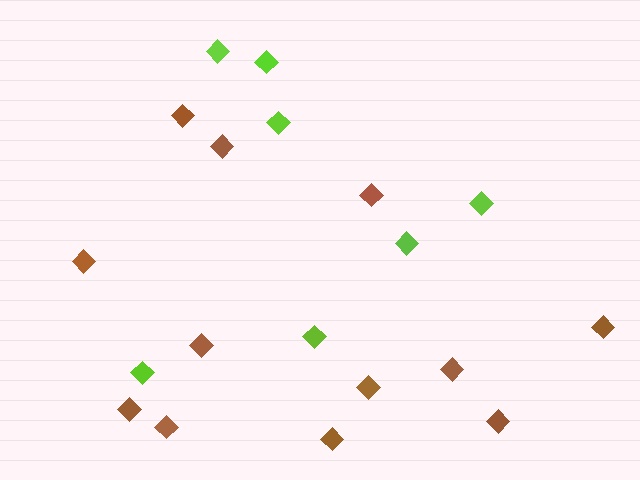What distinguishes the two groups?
There are 2 groups: one group of brown diamonds (12) and one group of lime diamonds (7).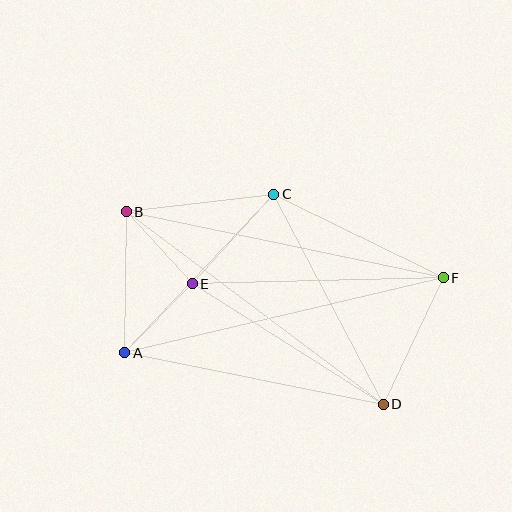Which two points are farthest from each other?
Points A and F are farthest from each other.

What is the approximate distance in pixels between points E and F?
The distance between E and F is approximately 251 pixels.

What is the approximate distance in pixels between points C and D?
The distance between C and D is approximately 236 pixels.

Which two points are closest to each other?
Points A and E are closest to each other.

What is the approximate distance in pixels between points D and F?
The distance between D and F is approximately 140 pixels.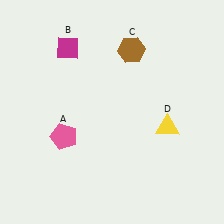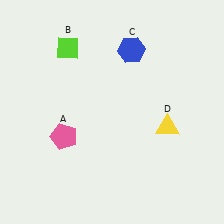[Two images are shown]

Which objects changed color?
B changed from magenta to lime. C changed from brown to blue.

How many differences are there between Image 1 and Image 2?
There are 2 differences between the two images.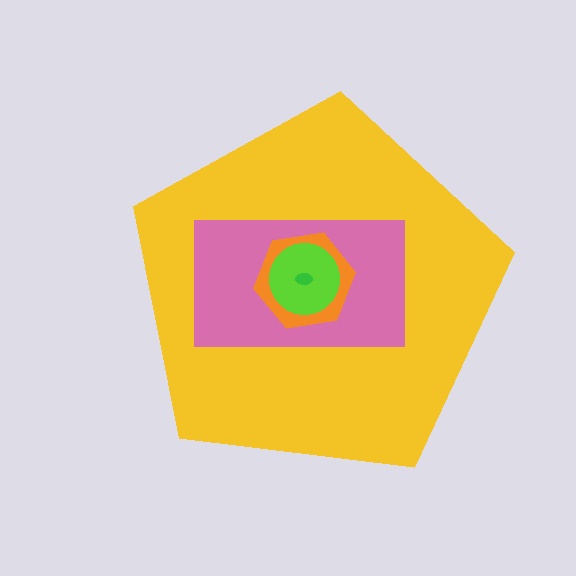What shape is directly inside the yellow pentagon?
The pink rectangle.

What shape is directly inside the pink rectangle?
The orange hexagon.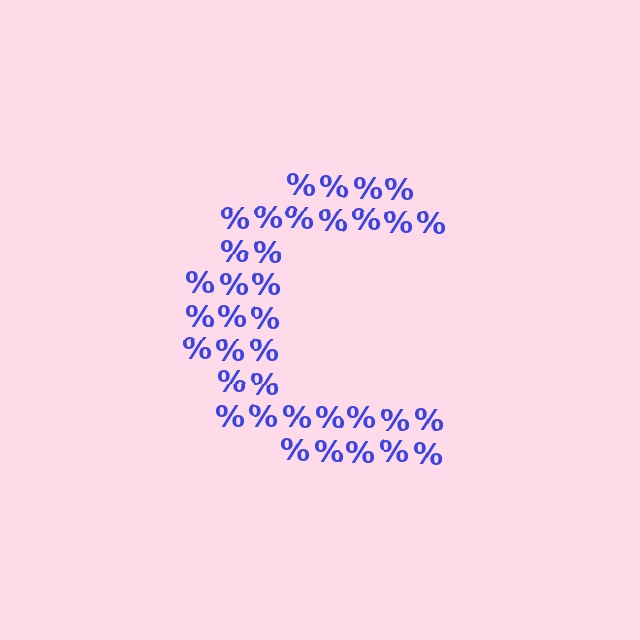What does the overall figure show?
The overall figure shows the letter C.